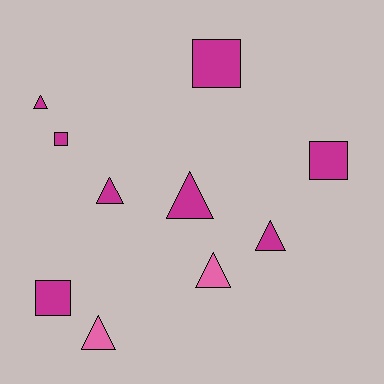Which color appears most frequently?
Magenta, with 8 objects.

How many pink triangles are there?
There are 2 pink triangles.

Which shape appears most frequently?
Triangle, with 6 objects.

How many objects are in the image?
There are 10 objects.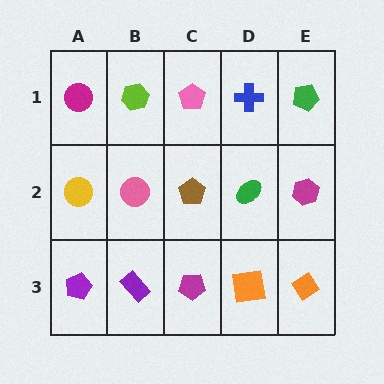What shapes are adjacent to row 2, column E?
A green pentagon (row 1, column E), an orange diamond (row 3, column E), a green ellipse (row 2, column D).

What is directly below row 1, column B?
A pink circle.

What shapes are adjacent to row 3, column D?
A green ellipse (row 2, column D), a magenta pentagon (row 3, column C), an orange diamond (row 3, column E).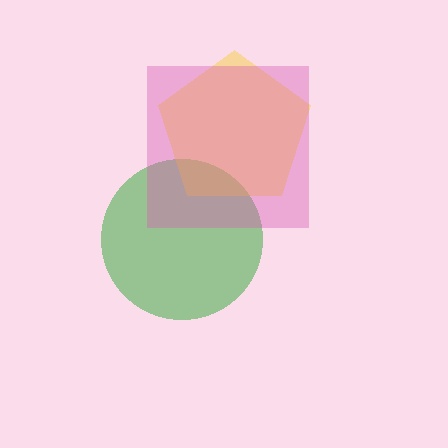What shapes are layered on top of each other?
The layered shapes are: a green circle, a yellow pentagon, a pink square.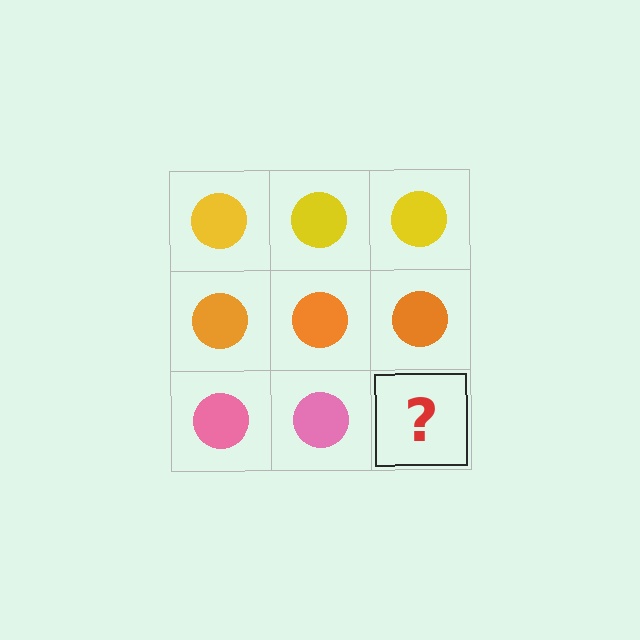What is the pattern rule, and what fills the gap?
The rule is that each row has a consistent color. The gap should be filled with a pink circle.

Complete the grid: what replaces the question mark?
The question mark should be replaced with a pink circle.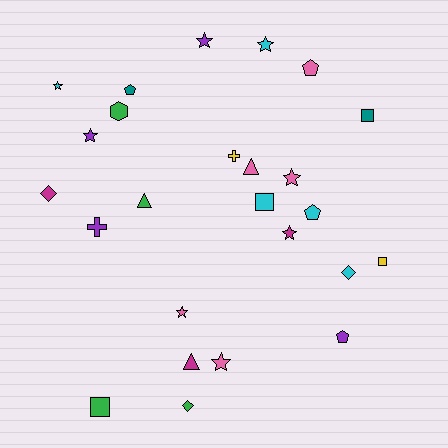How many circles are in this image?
There are no circles.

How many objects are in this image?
There are 25 objects.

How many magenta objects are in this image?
There are 3 magenta objects.